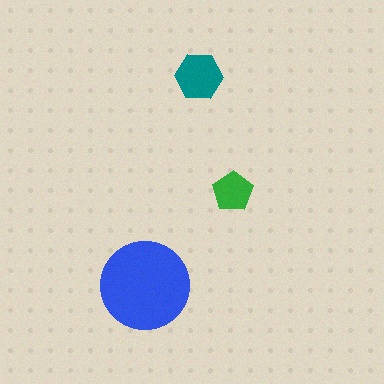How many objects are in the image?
There are 3 objects in the image.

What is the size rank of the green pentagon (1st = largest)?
3rd.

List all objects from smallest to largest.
The green pentagon, the teal hexagon, the blue circle.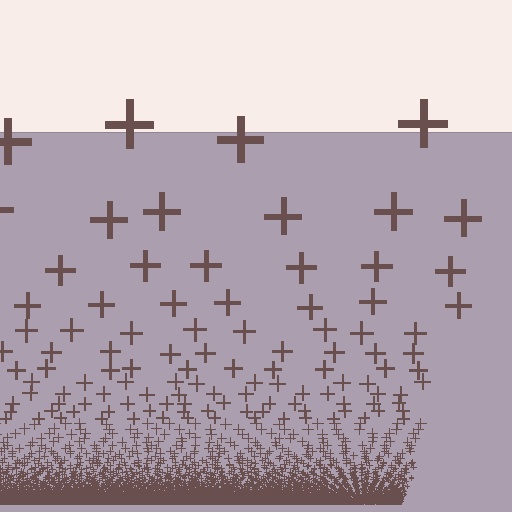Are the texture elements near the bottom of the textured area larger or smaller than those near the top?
Smaller. The gradient is inverted — elements near the bottom are smaller and denser.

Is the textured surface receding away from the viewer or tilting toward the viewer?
The surface appears to tilt toward the viewer. Texture elements get larger and sparser toward the top.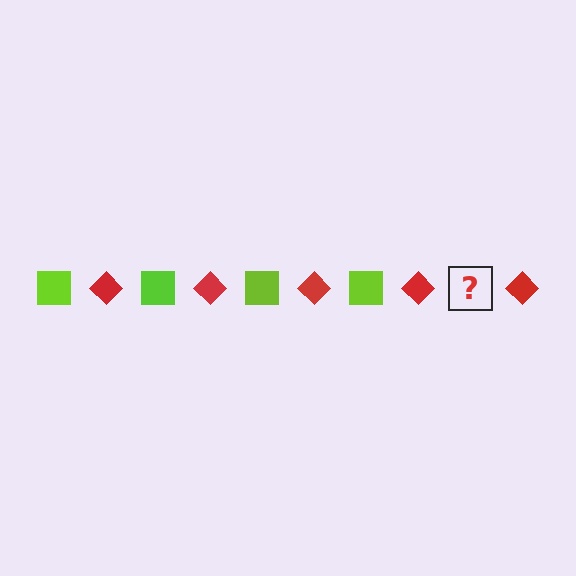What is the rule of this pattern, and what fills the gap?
The rule is that the pattern alternates between lime square and red diamond. The gap should be filled with a lime square.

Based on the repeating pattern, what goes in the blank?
The blank should be a lime square.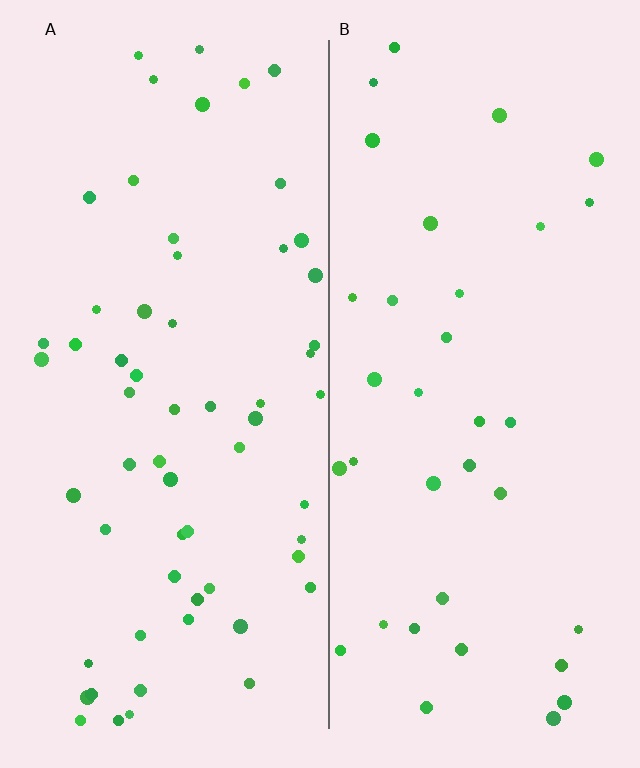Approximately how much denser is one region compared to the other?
Approximately 1.7× — region A over region B.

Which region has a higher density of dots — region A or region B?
A (the left).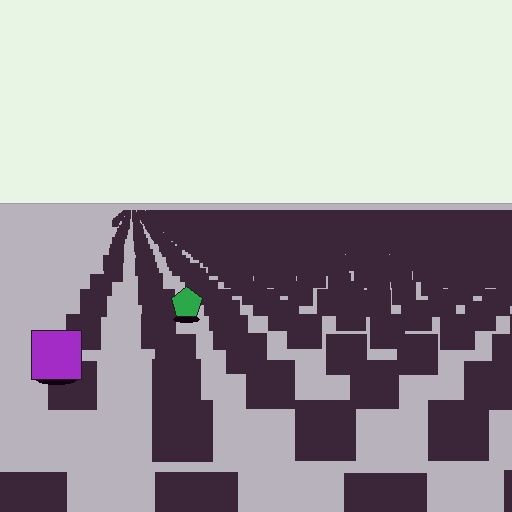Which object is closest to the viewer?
The purple square is closest. The texture marks near it are larger and more spread out.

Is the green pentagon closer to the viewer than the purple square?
No. The purple square is closer — you can tell from the texture gradient: the ground texture is coarser near it.